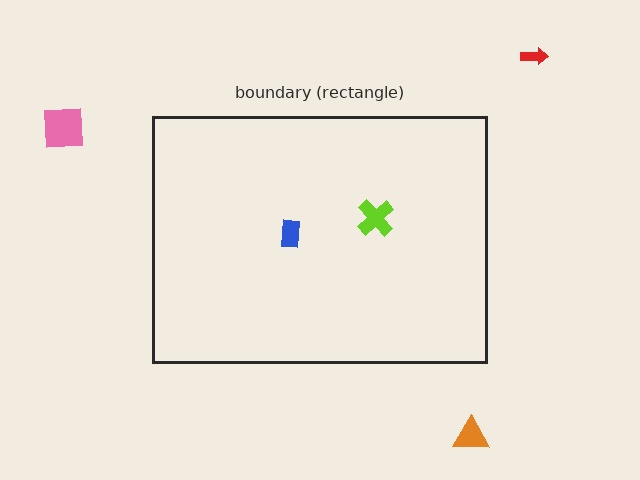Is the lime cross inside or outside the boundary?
Inside.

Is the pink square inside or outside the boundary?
Outside.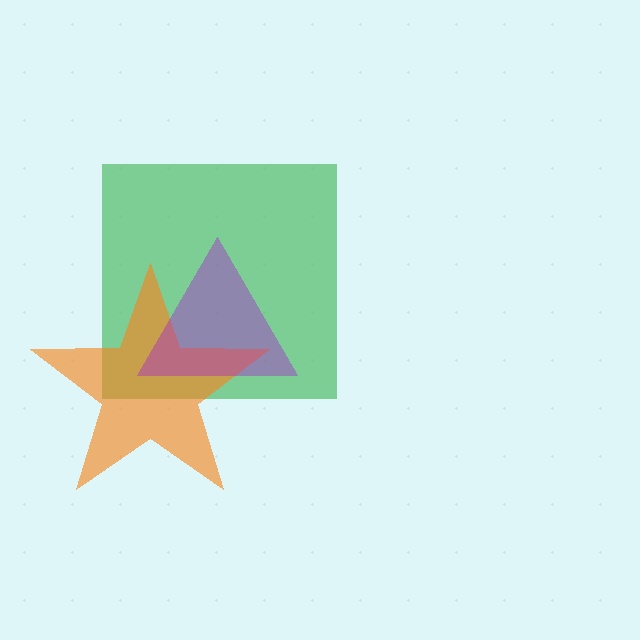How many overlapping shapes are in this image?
There are 3 overlapping shapes in the image.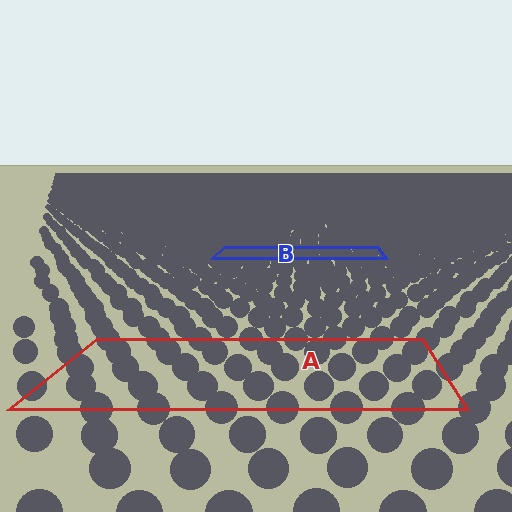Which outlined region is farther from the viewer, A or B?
Region B is farther from the viewer — the texture elements inside it appear smaller and more densely packed.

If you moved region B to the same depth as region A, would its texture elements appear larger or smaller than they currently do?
They would appear larger. At a closer depth, the same texture elements are projected at a bigger on-screen size.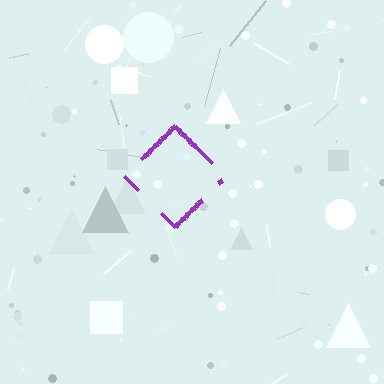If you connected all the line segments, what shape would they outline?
They would outline a diamond.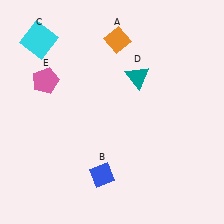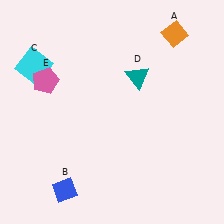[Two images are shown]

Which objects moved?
The objects that moved are: the orange diamond (A), the blue diamond (B), the cyan square (C).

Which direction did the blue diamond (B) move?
The blue diamond (B) moved left.